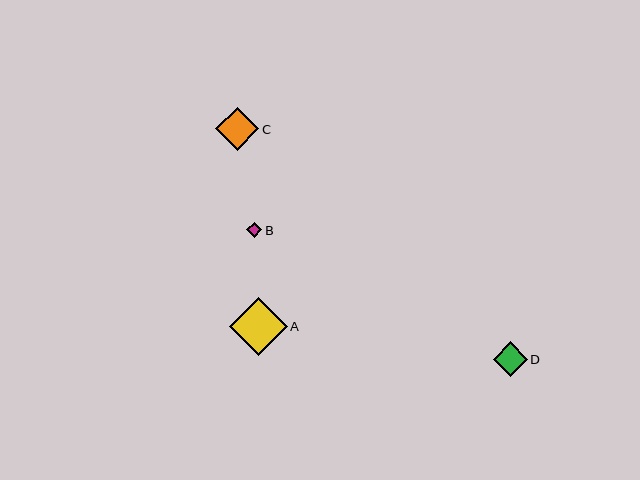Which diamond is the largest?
Diamond A is the largest with a size of approximately 57 pixels.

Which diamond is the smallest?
Diamond B is the smallest with a size of approximately 15 pixels.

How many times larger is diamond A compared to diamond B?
Diamond A is approximately 3.7 times the size of diamond B.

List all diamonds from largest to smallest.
From largest to smallest: A, C, D, B.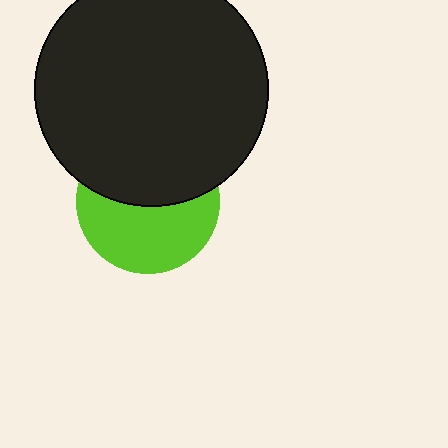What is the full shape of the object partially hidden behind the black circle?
The partially hidden object is a lime circle.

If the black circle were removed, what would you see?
You would see the complete lime circle.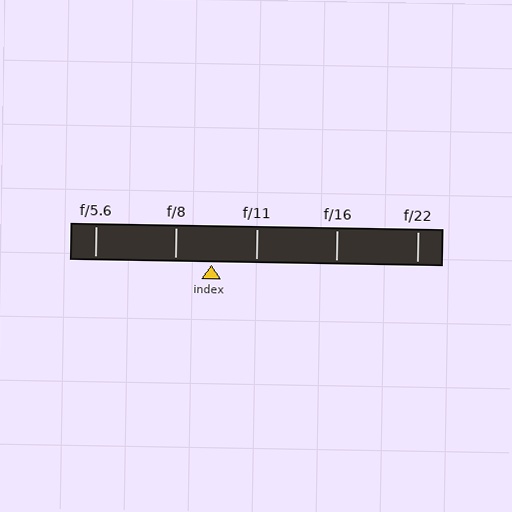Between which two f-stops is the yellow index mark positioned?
The index mark is between f/8 and f/11.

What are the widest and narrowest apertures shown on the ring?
The widest aperture shown is f/5.6 and the narrowest is f/22.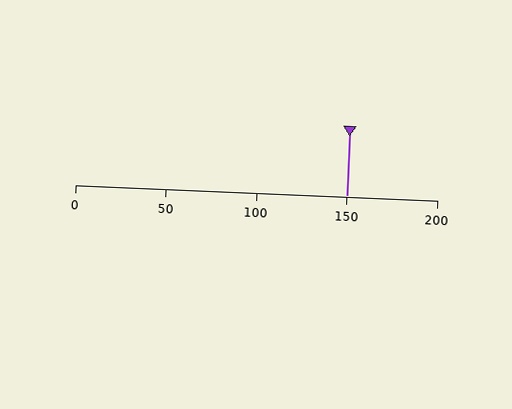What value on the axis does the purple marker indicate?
The marker indicates approximately 150.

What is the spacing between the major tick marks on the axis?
The major ticks are spaced 50 apart.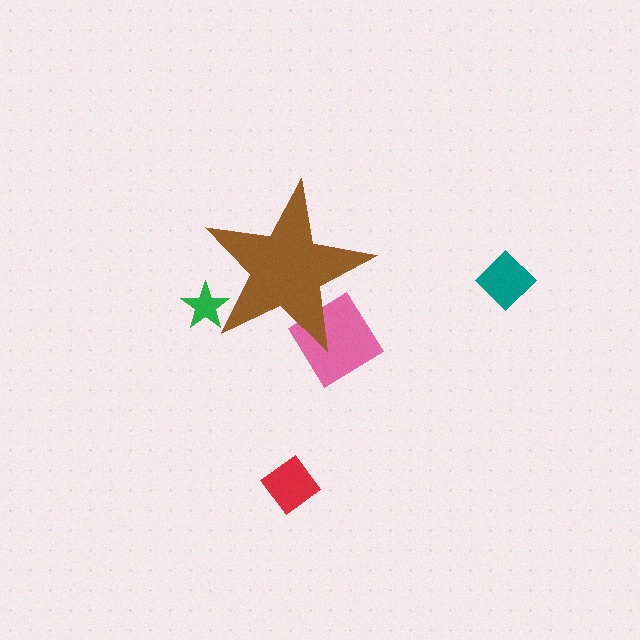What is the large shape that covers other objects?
A brown star.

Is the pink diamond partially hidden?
Yes, the pink diamond is partially hidden behind the brown star.